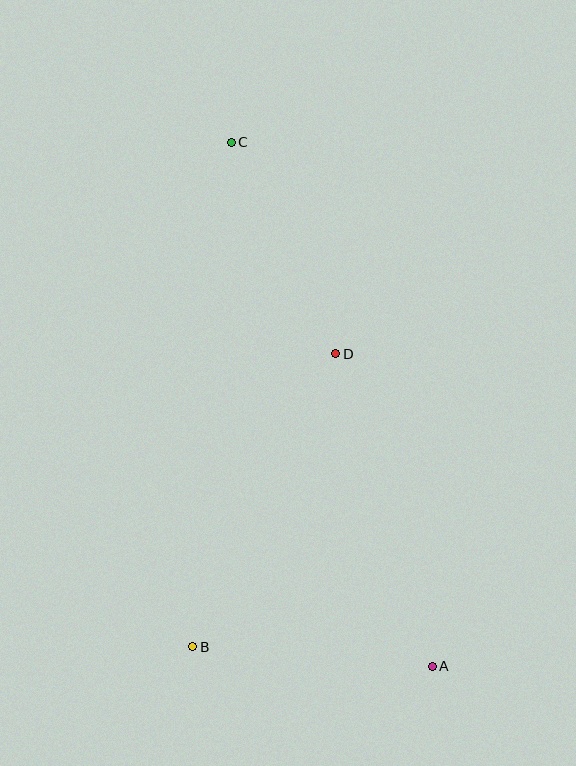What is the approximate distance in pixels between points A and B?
The distance between A and B is approximately 240 pixels.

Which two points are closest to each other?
Points C and D are closest to each other.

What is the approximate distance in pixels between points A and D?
The distance between A and D is approximately 327 pixels.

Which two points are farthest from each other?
Points A and C are farthest from each other.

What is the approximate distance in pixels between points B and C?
The distance between B and C is approximately 506 pixels.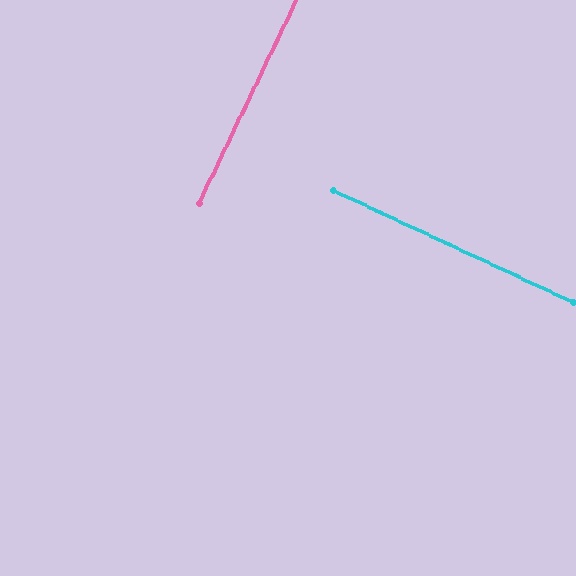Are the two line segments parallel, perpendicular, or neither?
Perpendicular — they meet at approximately 90°.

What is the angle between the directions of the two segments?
Approximately 90 degrees.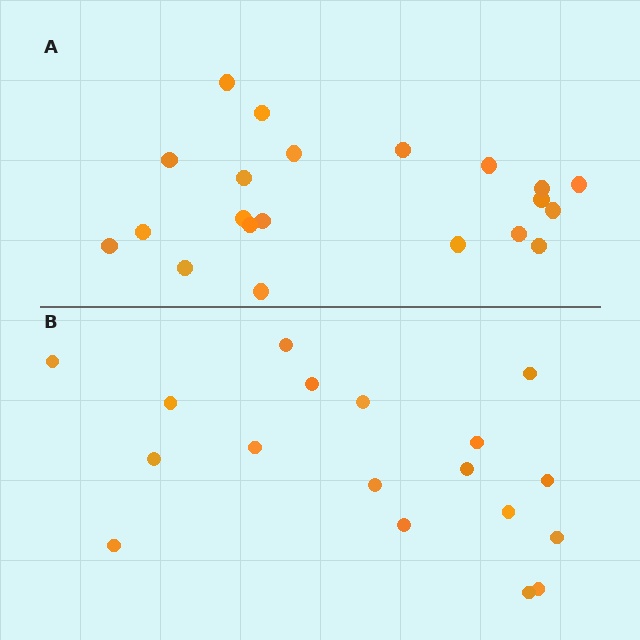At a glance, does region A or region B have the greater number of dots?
Region A (the top region) has more dots.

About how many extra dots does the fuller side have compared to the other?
Region A has just a few more — roughly 2 or 3 more dots than region B.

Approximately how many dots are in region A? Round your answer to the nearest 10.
About 20 dots. (The exact count is 21, which rounds to 20.)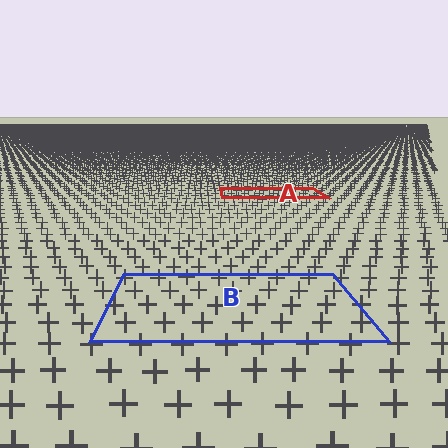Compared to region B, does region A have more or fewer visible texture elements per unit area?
Region A has more texture elements per unit area — they are packed more densely because it is farther away.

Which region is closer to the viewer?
Region B is closer. The texture elements there are larger and more spread out.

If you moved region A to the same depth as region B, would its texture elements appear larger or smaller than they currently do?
They would appear larger. At a closer depth, the same texture elements are projected at a bigger on-screen size.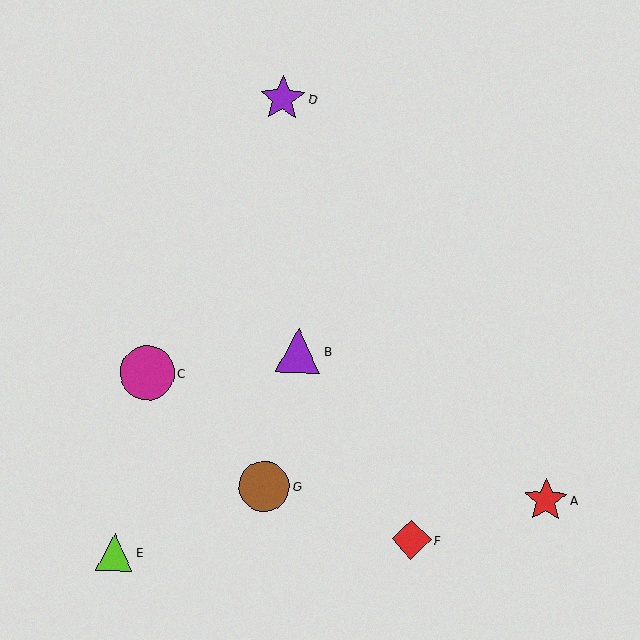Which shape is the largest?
The magenta circle (labeled C) is the largest.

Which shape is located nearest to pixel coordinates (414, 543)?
The red diamond (labeled F) at (411, 540) is nearest to that location.